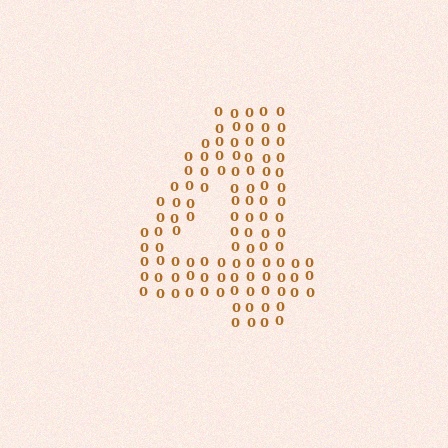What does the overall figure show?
The overall figure shows the digit 4.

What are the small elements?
The small elements are digit 0's.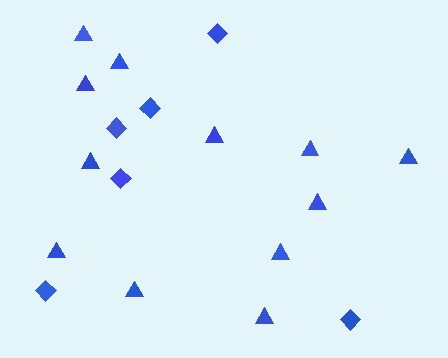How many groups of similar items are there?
There are 2 groups: one group of diamonds (6) and one group of triangles (12).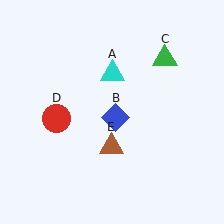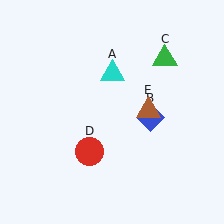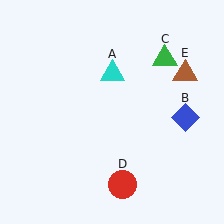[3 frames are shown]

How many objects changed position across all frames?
3 objects changed position: blue diamond (object B), red circle (object D), brown triangle (object E).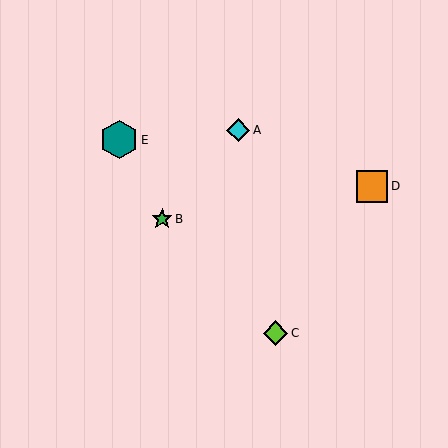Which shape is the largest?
The teal hexagon (labeled E) is the largest.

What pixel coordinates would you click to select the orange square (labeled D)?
Click at (372, 186) to select the orange square D.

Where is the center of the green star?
The center of the green star is at (162, 219).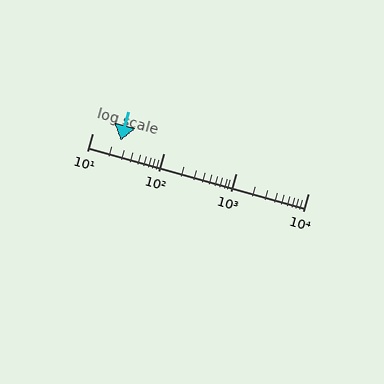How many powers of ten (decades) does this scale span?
The scale spans 3 decades, from 10 to 10000.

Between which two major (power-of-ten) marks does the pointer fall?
The pointer is between 10 and 100.